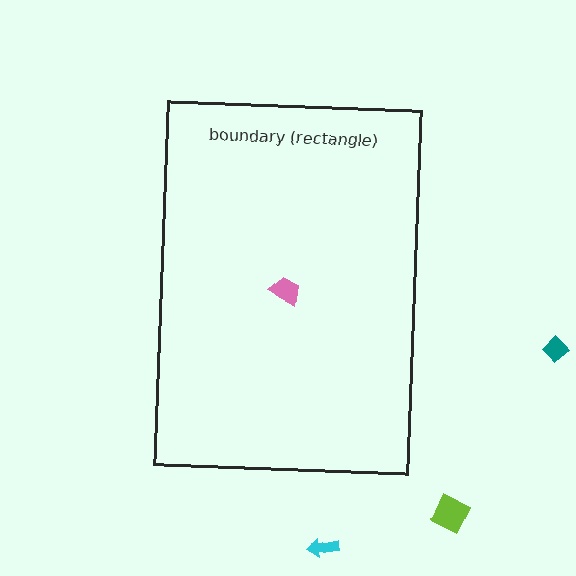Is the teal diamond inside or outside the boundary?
Outside.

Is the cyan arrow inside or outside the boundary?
Outside.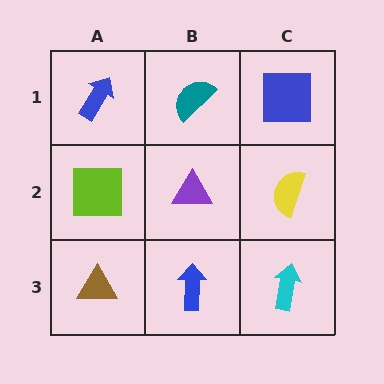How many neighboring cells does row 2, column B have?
4.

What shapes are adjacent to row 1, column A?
A lime square (row 2, column A), a teal semicircle (row 1, column B).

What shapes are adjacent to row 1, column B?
A purple triangle (row 2, column B), a blue arrow (row 1, column A), a blue square (row 1, column C).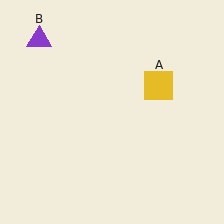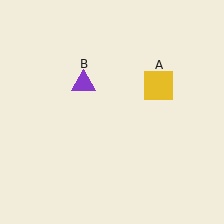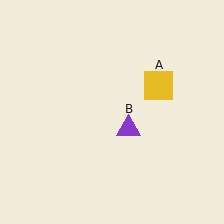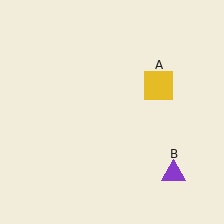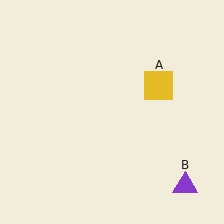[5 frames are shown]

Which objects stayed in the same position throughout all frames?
Yellow square (object A) remained stationary.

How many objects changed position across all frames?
1 object changed position: purple triangle (object B).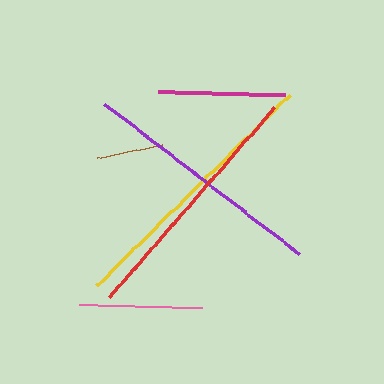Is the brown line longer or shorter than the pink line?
The pink line is longer than the brown line.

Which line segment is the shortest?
The brown line is the shortest at approximately 67 pixels.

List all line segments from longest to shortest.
From longest to shortest: yellow, red, purple, magenta, pink, brown.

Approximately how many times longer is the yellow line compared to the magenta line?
The yellow line is approximately 2.1 times the length of the magenta line.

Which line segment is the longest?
The yellow line is the longest at approximately 271 pixels.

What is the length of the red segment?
The red segment is approximately 251 pixels long.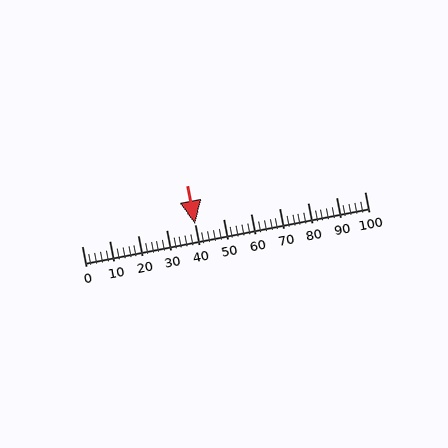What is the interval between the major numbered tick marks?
The major tick marks are spaced 10 units apart.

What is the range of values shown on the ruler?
The ruler shows values from 0 to 100.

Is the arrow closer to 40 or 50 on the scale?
The arrow is closer to 40.